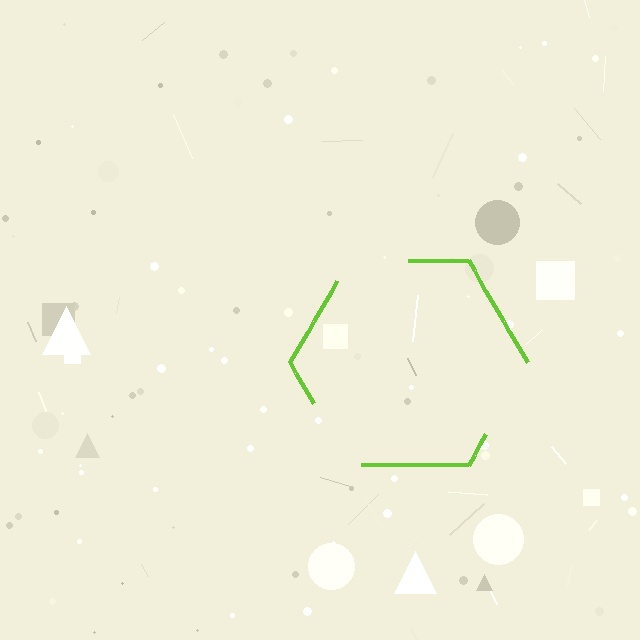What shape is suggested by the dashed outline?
The dashed outline suggests a hexagon.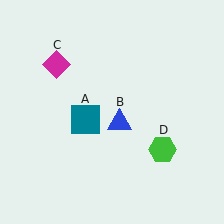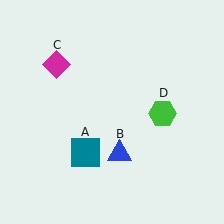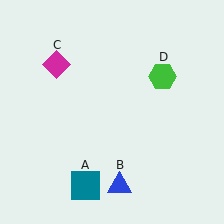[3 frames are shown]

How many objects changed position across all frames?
3 objects changed position: teal square (object A), blue triangle (object B), green hexagon (object D).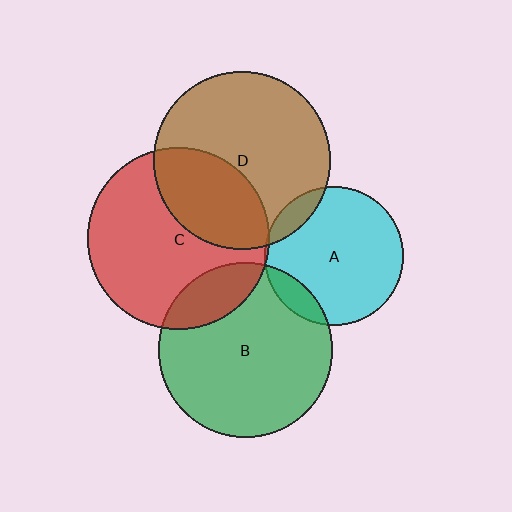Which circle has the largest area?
Circle C (red).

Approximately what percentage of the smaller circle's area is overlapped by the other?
Approximately 5%.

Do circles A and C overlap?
Yes.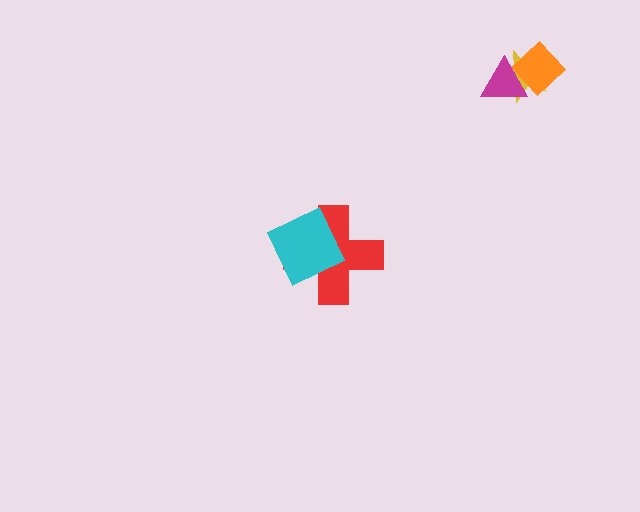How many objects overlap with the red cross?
1 object overlaps with the red cross.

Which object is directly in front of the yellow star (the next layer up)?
The orange diamond is directly in front of the yellow star.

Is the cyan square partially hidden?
No, no other shape covers it.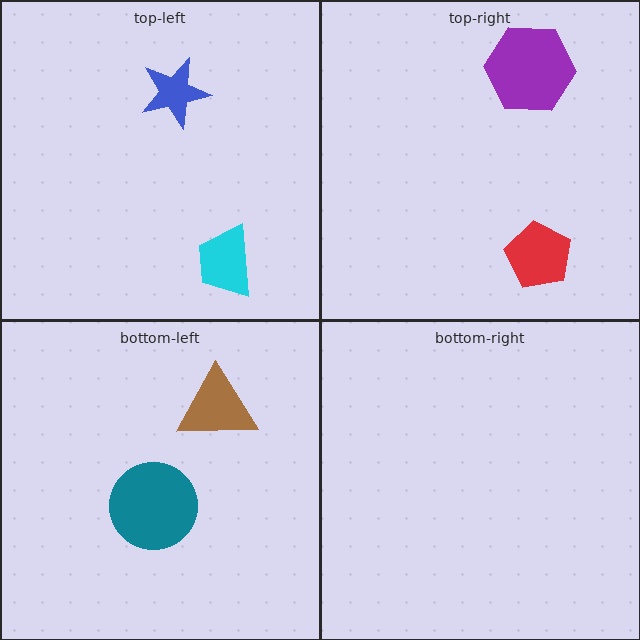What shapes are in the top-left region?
The blue star, the cyan trapezoid.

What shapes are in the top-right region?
The red pentagon, the purple hexagon.